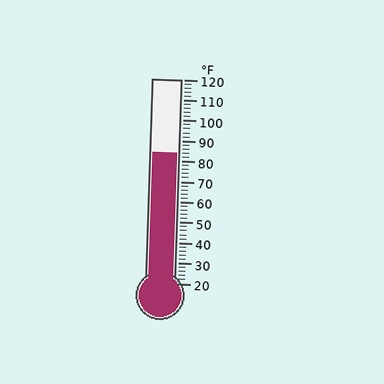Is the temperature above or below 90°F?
The temperature is below 90°F.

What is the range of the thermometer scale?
The thermometer scale ranges from 20°F to 120°F.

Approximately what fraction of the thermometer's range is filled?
The thermometer is filled to approximately 65% of its range.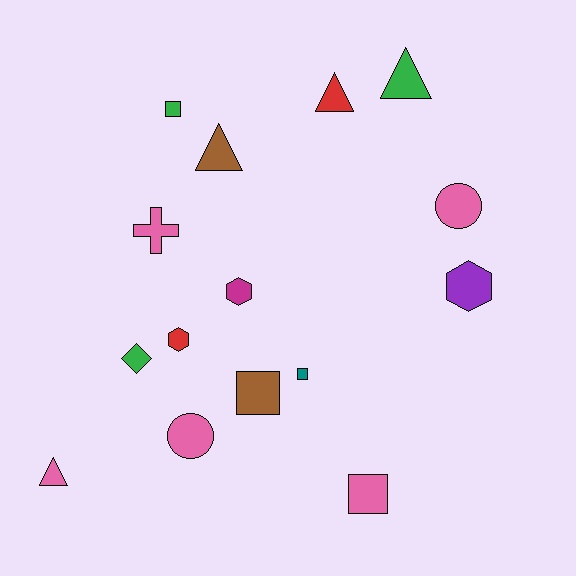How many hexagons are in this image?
There are 3 hexagons.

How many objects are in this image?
There are 15 objects.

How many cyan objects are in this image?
There are no cyan objects.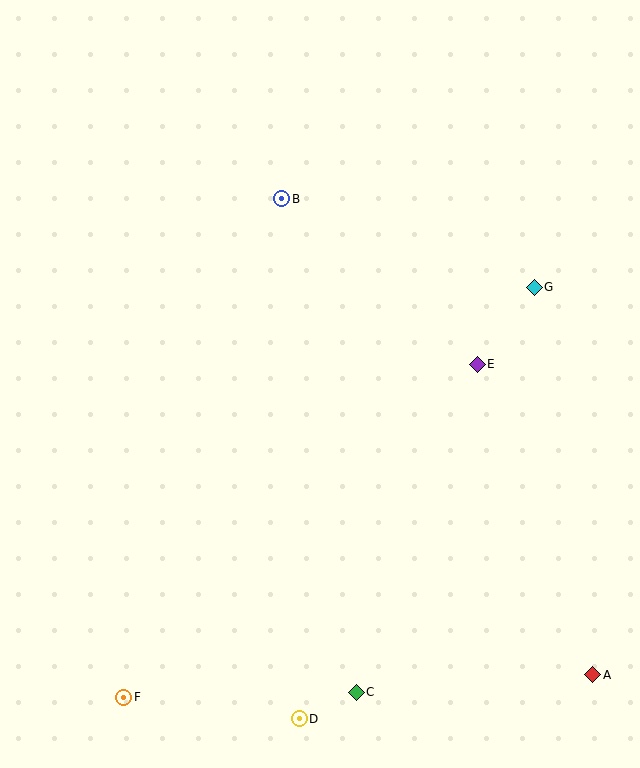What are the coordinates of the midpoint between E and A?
The midpoint between E and A is at (535, 520).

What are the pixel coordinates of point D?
Point D is at (299, 719).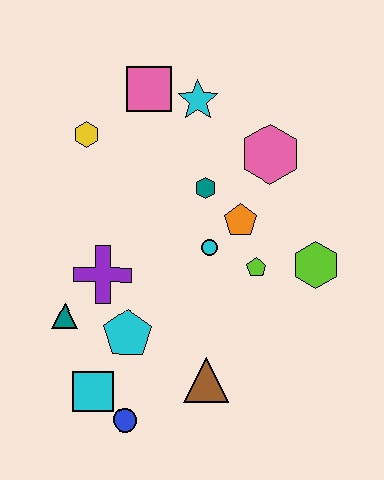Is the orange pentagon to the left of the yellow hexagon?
No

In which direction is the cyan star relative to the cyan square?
The cyan star is above the cyan square.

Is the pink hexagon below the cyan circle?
No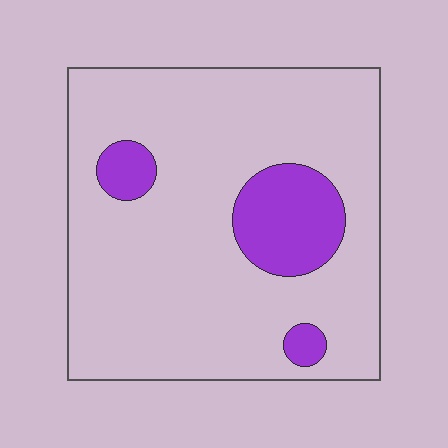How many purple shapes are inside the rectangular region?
3.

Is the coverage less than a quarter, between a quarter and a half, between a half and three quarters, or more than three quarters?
Less than a quarter.